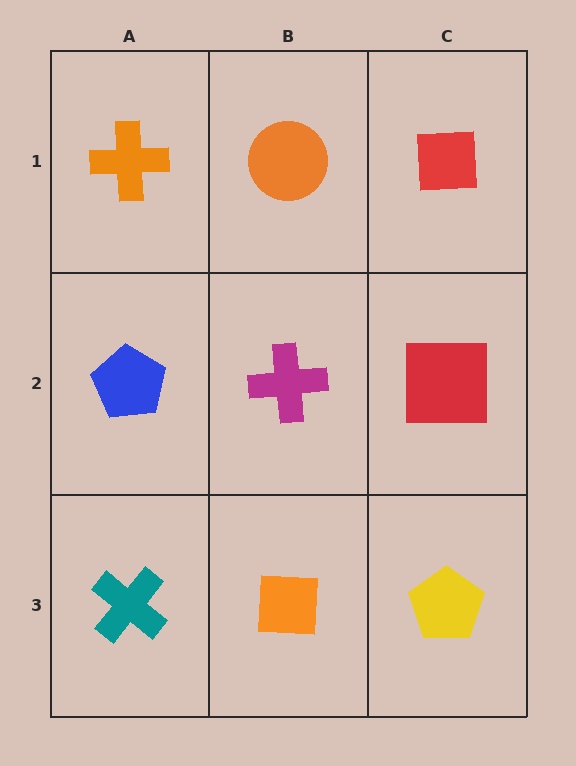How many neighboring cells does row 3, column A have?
2.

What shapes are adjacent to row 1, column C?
A red square (row 2, column C), an orange circle (row 1, column B).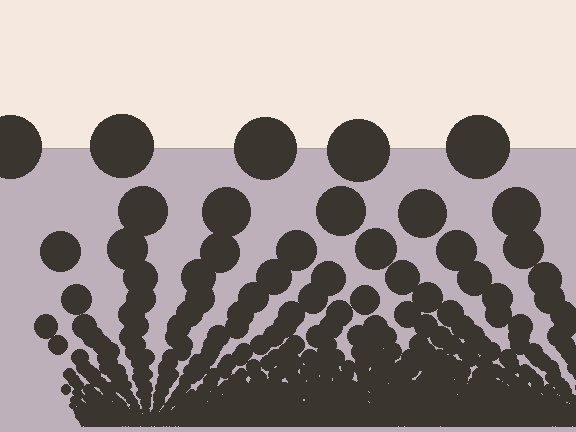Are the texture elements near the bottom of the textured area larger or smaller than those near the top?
Smaller. The gradient is inverted — elements near the bottom are smaller and denser.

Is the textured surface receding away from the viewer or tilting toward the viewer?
The surface appears to tilt toward the viewer. Texture elements get larger and sparser toward the top.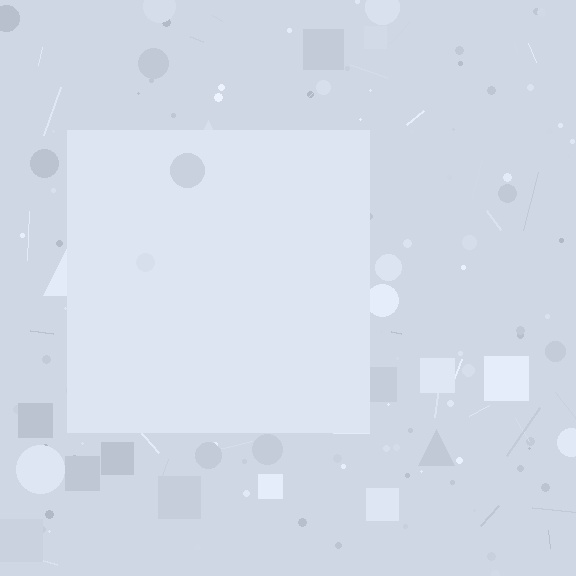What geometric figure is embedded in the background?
A square is embedded in the background.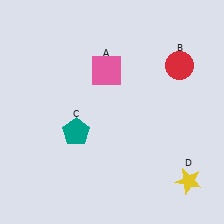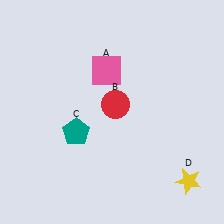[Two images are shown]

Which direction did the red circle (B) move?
The red circle (B) moved left.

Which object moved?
The red circle (B) moved left.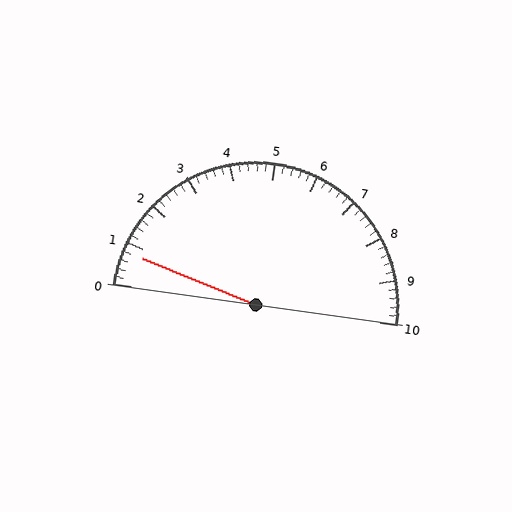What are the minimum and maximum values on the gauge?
The gauge ranges from 0 to 10.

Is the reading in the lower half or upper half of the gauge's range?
The reading is in the lower half of the range (0 to 10).